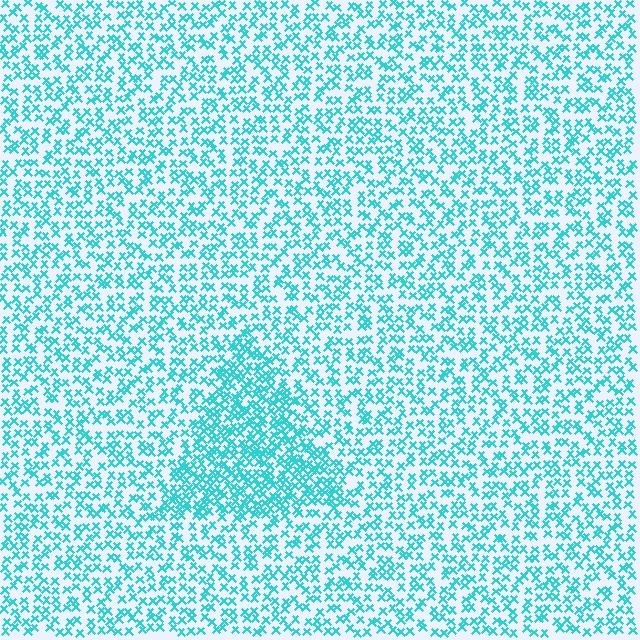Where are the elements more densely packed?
The elements are more densely packed inside the triangle boundary.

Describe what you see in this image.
The image contains small cyan elements arranged at two different densities. A triangle-shaped region is visible where the elements are more densely packed than the surrounding area.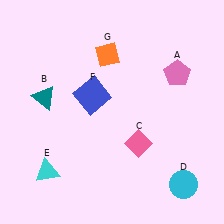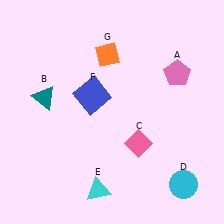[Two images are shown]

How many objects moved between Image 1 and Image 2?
1 object moved between the two images.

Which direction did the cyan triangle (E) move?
The cyan triangle (E) moved right.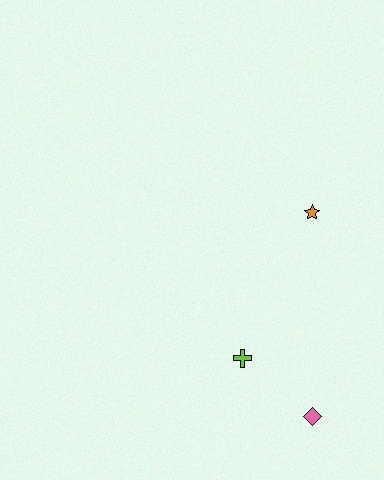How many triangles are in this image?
There are no triangles.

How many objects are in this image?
There are 3 objects.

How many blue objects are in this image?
There are no blue objects.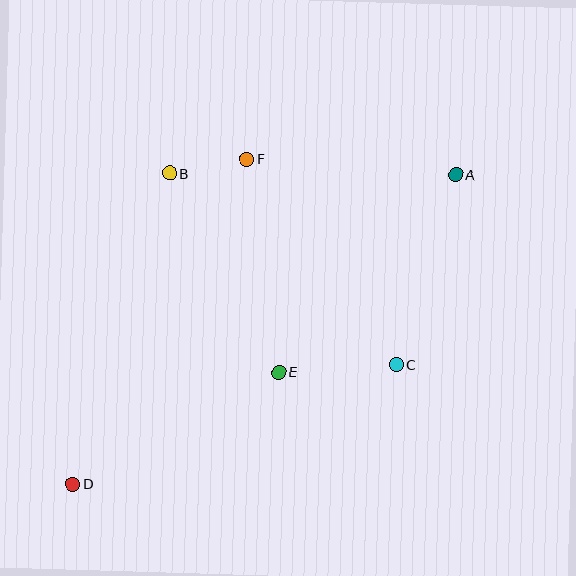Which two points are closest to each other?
Points B and F are closest to each other.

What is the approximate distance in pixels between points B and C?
The distance between B and C is approximately 297 pixels.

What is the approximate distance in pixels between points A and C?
The distance between A and C is approximately 199 pixels.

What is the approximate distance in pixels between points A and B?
The distance between A and B is approximately 286 pixels.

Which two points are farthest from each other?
Points A and D are farthest from each other.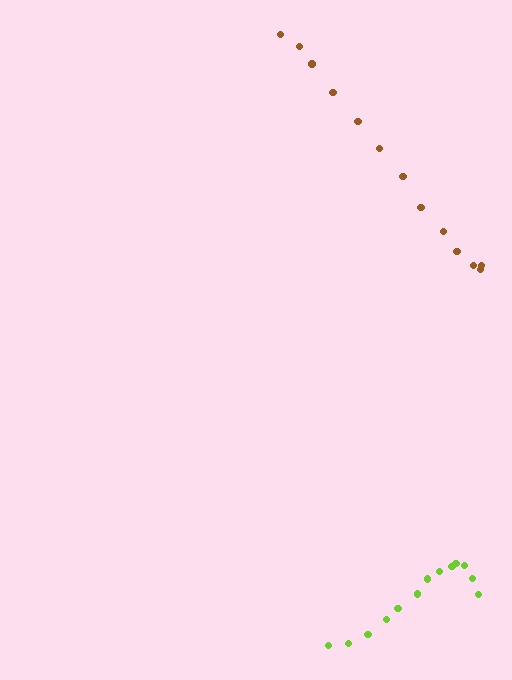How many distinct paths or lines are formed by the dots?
There are 2 distinct paths.